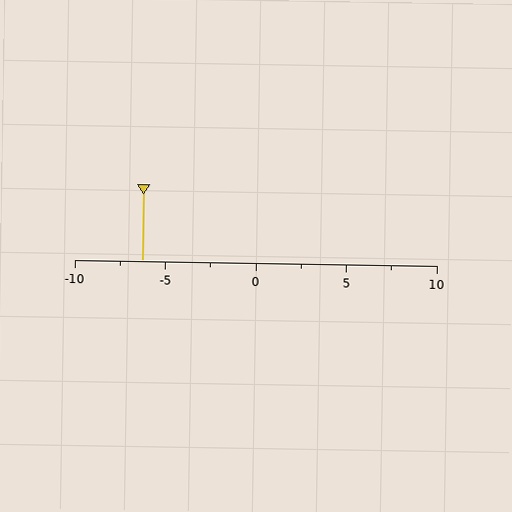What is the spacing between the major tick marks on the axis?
The major ticks are spaced 5 apart.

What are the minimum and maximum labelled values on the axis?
The axis runs from -10 to 10.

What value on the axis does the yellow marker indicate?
The marker indicates approximately -6.2.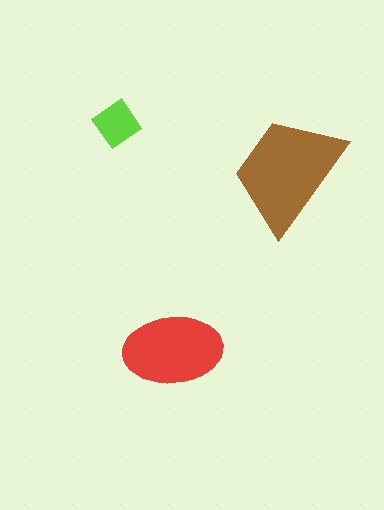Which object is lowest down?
The red ellipse is bottommost.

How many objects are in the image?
There are 3 objects in the image.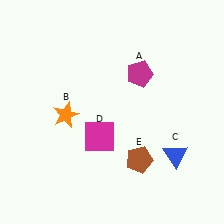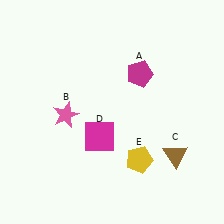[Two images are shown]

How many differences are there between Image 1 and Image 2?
There are 3 differences between the two images.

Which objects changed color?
B changed from orange to pink. C changed from blue to brown. E changed from brown to yellow.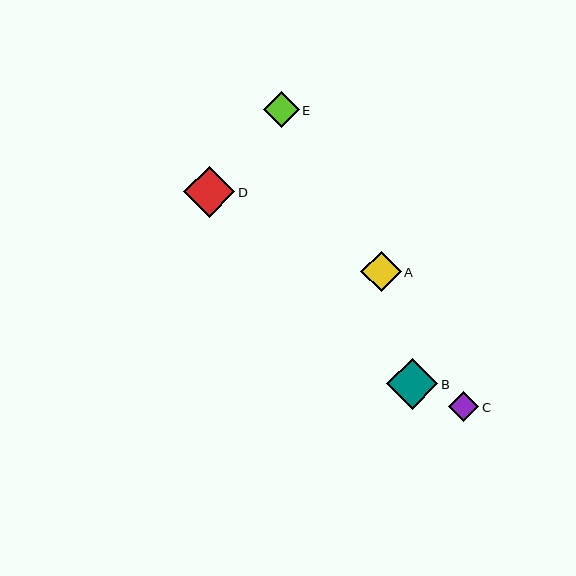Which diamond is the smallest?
Diamond C is the smallest with a size of approximately 30 pixels.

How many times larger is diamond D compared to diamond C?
Diamond D is approximately 1.7 times the size of diamond C.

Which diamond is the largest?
Diamond D is the largest with a size of approximately 51 pixels.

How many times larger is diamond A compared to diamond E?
Diamond A is approximately 1.1 times the size of diamond E.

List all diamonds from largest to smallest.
From largest to smallest: D, B, A, E, C.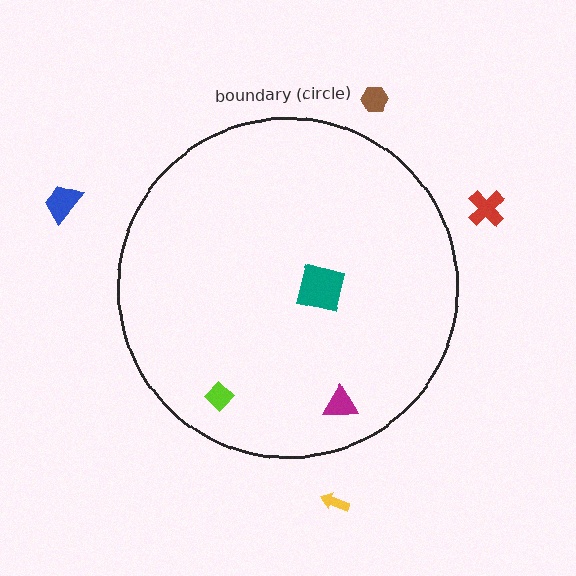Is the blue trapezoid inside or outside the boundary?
Outside.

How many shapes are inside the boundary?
3 inside, 4 outside.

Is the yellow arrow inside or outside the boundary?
Outside.